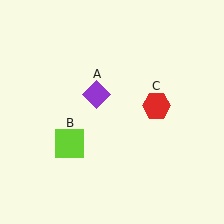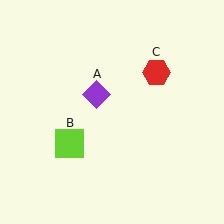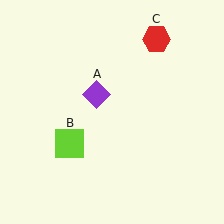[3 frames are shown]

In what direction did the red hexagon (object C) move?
The red hexagon (object C) moved up.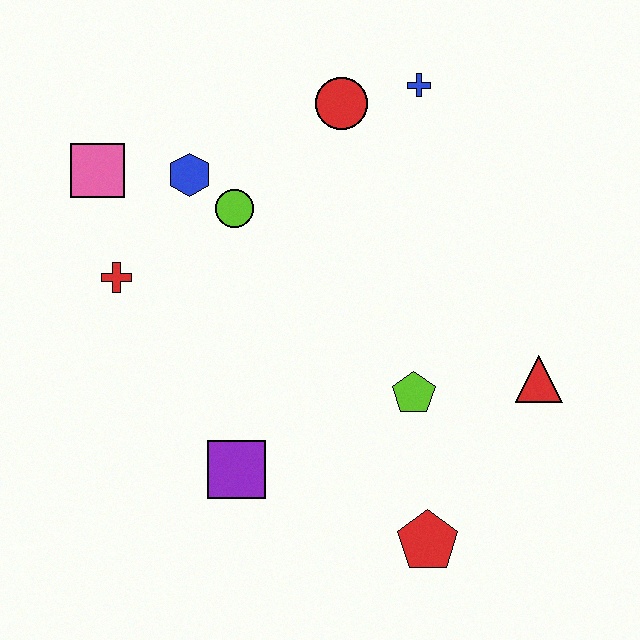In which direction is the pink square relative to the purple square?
The pink square is above the purple square.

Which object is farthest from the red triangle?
The pink square is farthest from the red triangle.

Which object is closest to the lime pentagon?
The red triangle is closest to the lime pentagon.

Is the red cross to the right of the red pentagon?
No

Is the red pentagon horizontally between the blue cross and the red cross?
No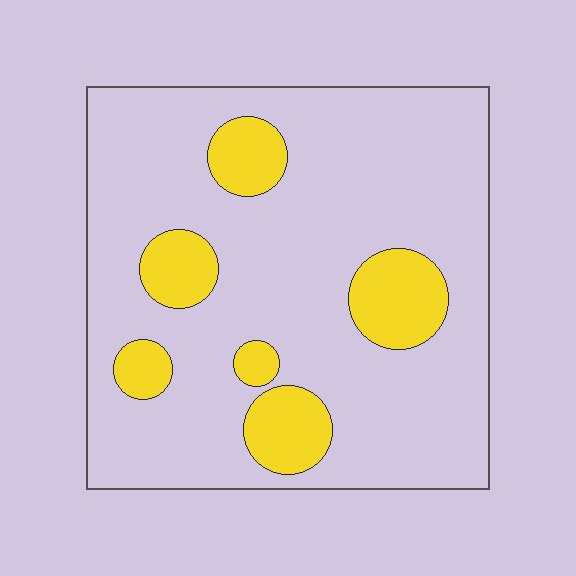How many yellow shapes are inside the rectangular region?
6.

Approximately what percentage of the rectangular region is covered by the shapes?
Approximately 20%.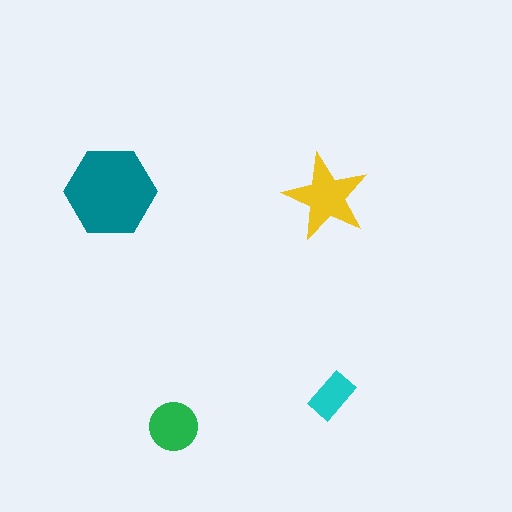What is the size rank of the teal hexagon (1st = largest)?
1st.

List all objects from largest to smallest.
The teal hexagon, the yellow star, the green circle, the cyan rectangle.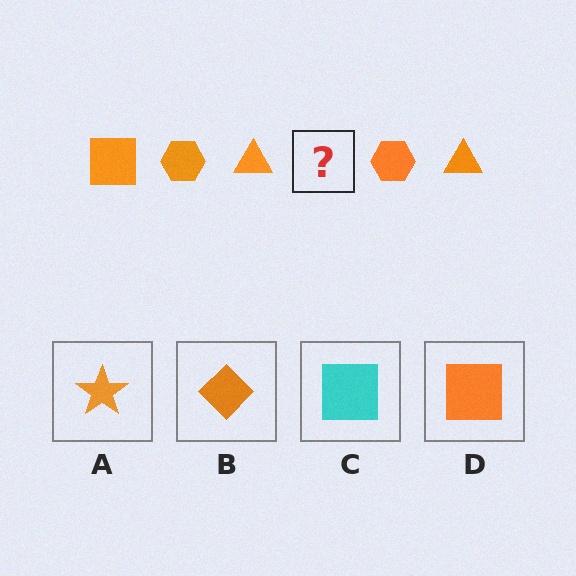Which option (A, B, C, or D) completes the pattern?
D.